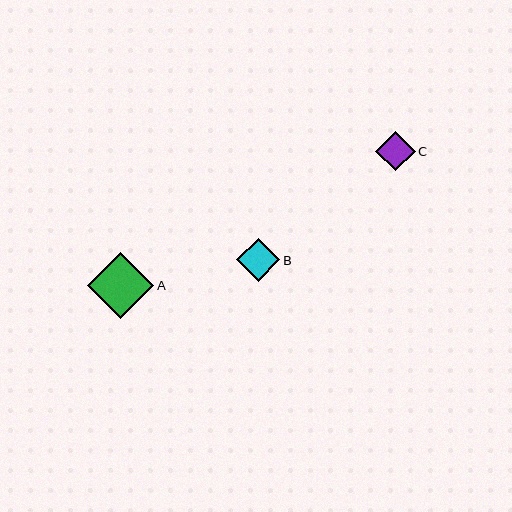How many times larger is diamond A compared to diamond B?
Diamond A is approximately 1.5 times the size of diamond B.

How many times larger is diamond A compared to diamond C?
Diamond A is approximately 1.7 times the size of diamond C.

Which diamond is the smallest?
Diamond C is the smallest with a size of approximately 40 pixels.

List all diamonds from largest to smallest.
From largest to smallest: A, B, C.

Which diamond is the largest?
Diamond A is the largest with a size of approximately 66 pixels.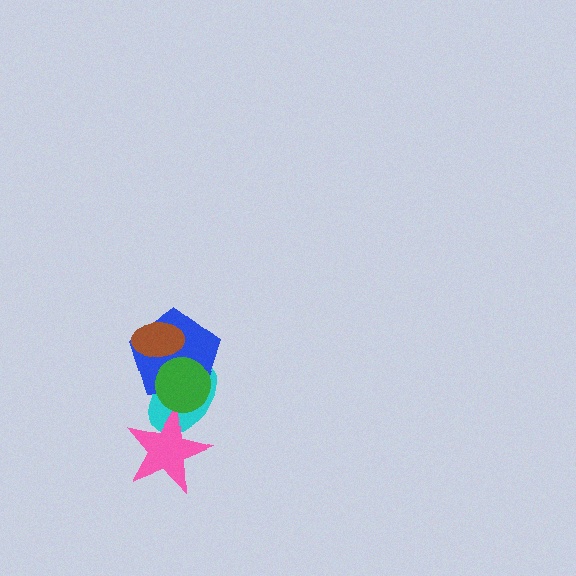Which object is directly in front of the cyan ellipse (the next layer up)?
The pink star is directly in front of the cyan ellipse.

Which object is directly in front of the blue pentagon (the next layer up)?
The green circle is directly in front of the blue pentagon.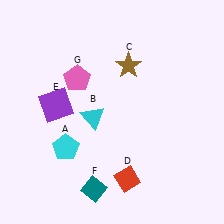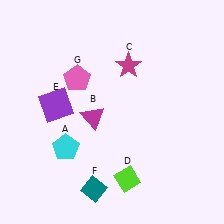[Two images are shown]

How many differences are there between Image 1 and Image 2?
There are 3 differences between the two images.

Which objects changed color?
B changed from cyan to magenta. C changed from brown to magenta. D changed from red to lime.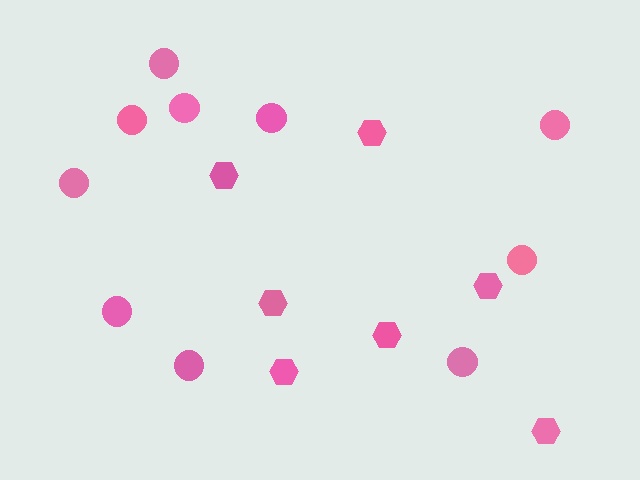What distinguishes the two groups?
There are 2 groups: one group of circles (10) and one group of hexagons (7).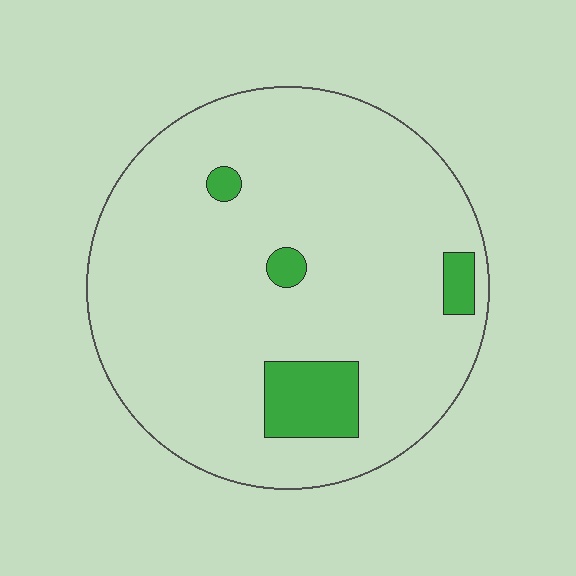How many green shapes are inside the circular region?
4.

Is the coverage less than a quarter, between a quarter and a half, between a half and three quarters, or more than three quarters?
Less than a quarter.